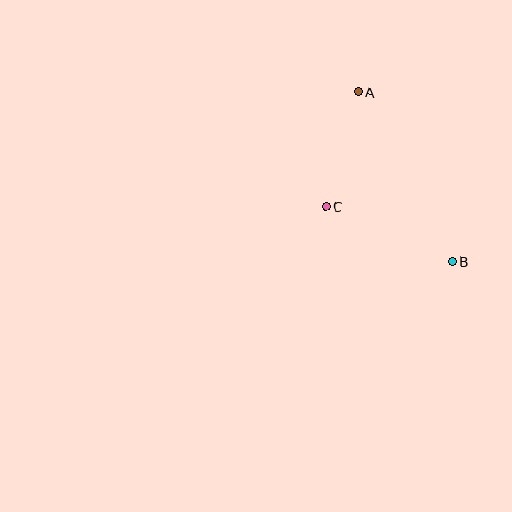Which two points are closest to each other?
Points A and C are closest to each other.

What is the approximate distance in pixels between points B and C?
The distance between B and C is approximately 138 pixels.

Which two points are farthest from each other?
Points A and B are farthest from each other.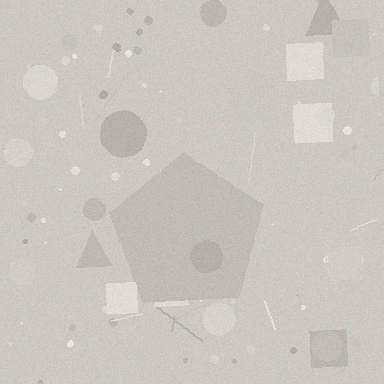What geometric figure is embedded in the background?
A pentagon is embedded in the background.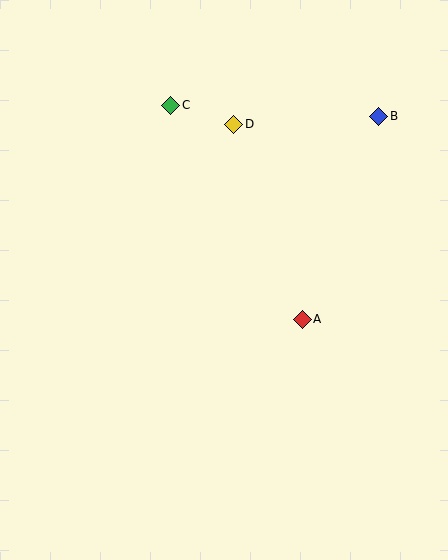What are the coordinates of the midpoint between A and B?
The midpoint between A and B is at (340, 218).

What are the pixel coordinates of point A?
Point A is at (302, 319).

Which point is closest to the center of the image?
Point A at (302, 319) is closest to the center.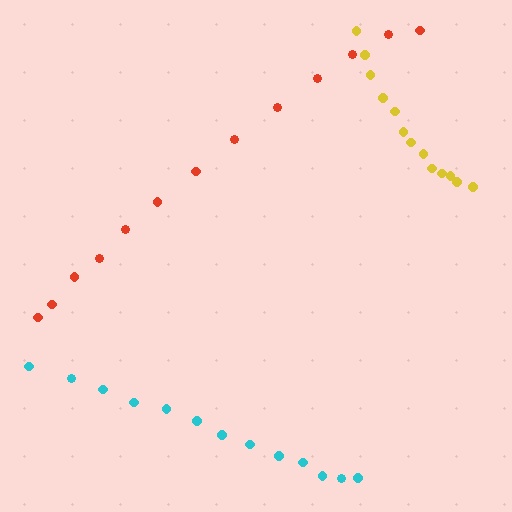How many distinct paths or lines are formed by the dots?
There are 3 distinct paths.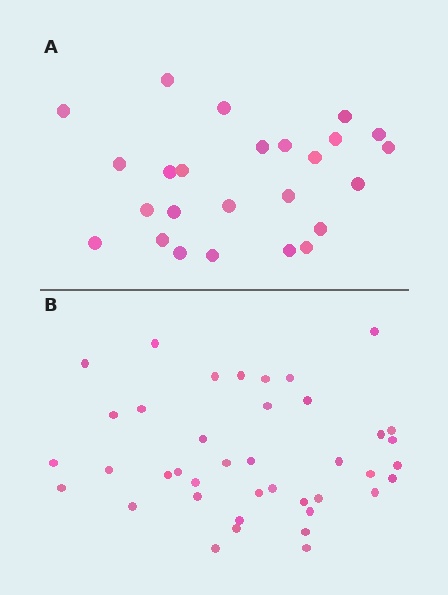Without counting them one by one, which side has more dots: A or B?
Region B (the bottom region) has more dots.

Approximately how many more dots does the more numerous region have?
Region B has approximately 15 more dots than region A.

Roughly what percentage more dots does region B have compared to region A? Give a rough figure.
About 60% more.